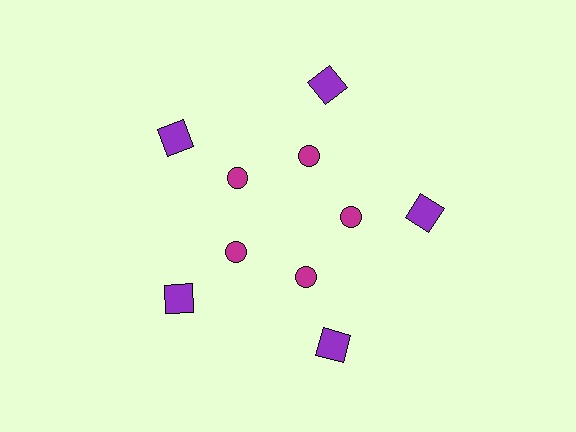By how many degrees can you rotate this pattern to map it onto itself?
The pattern maps onto itself every 72 degrees of rotation.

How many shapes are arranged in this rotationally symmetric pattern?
There are 10 shapes, arranged in 5 groups of 2.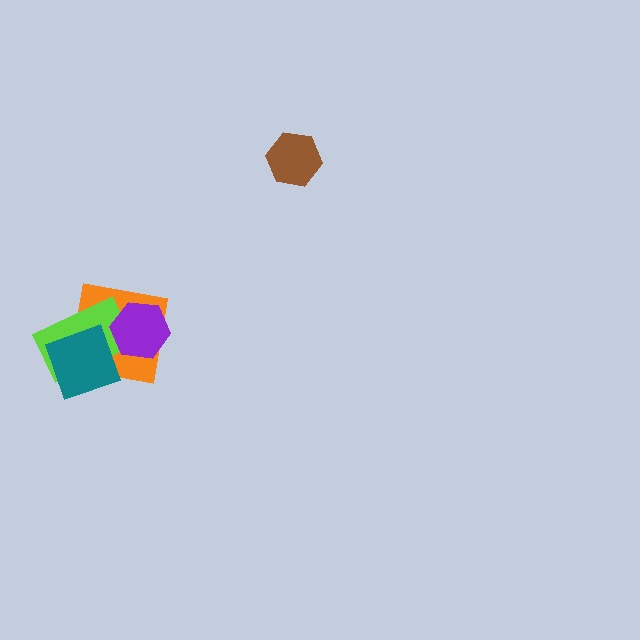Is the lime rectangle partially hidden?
Yes, it is partially covered by another shape.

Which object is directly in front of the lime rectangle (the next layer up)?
The teal square is directly in front of the lime rectangle.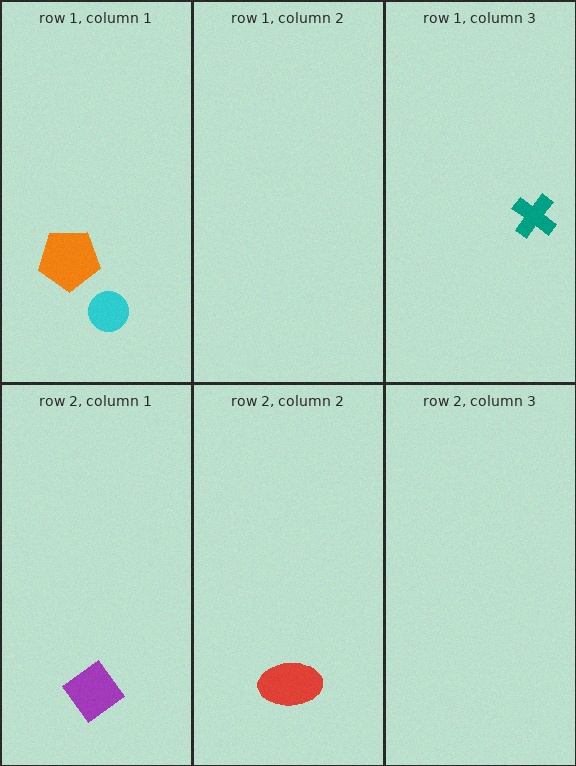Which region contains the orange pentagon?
The row 1, column 1 region.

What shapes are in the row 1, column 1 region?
The cyan circle, the orange pentagon.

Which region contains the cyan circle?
The row 1, column 1 region.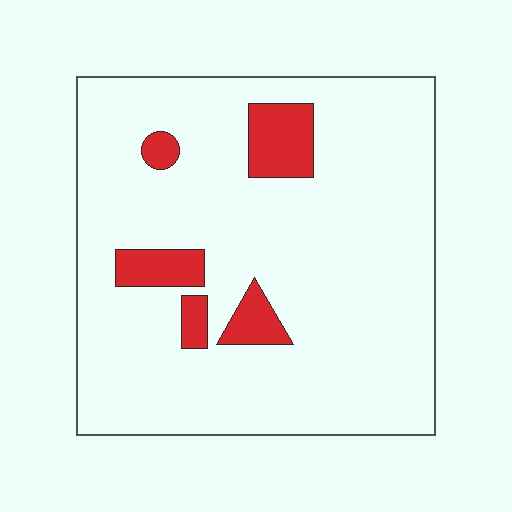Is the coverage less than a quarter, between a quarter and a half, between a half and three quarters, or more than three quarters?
Less than a quarter.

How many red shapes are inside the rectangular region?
5.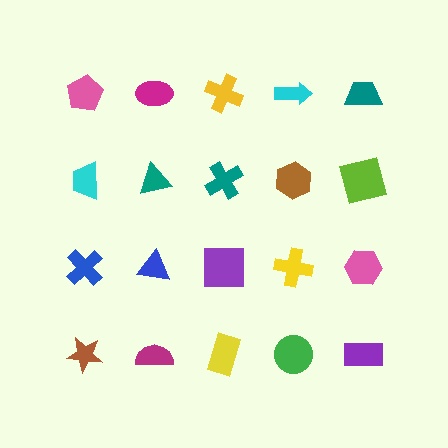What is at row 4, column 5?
A purple rectangle.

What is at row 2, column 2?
A teal triangle.